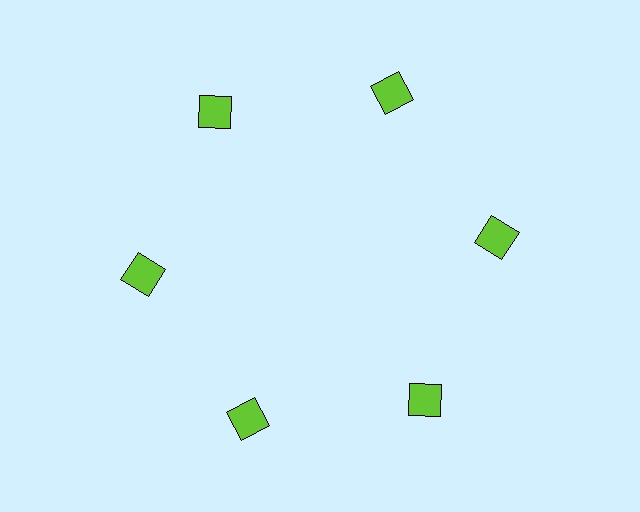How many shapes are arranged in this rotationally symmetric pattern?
There are 6 shapes, arranged in 6 groups of 1.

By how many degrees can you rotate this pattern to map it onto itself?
The pattern maps onto itself every 60 degrees of rotation.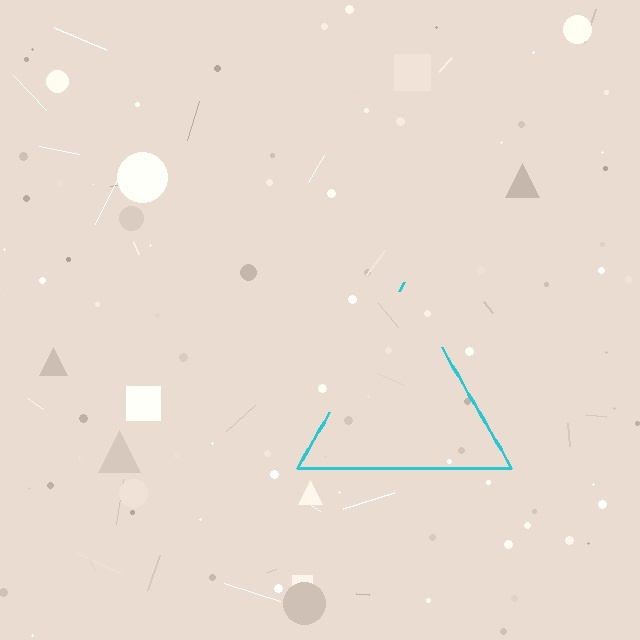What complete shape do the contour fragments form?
The contour fragments form a triangle.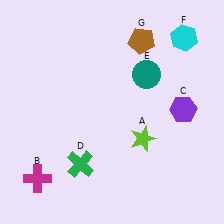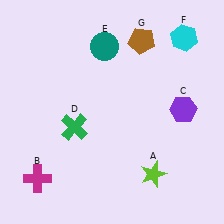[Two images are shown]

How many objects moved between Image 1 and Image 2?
3 objects moved between the two images.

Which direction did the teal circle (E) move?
The teal circle (E) moved left.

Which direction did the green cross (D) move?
The green cross (D) moved up.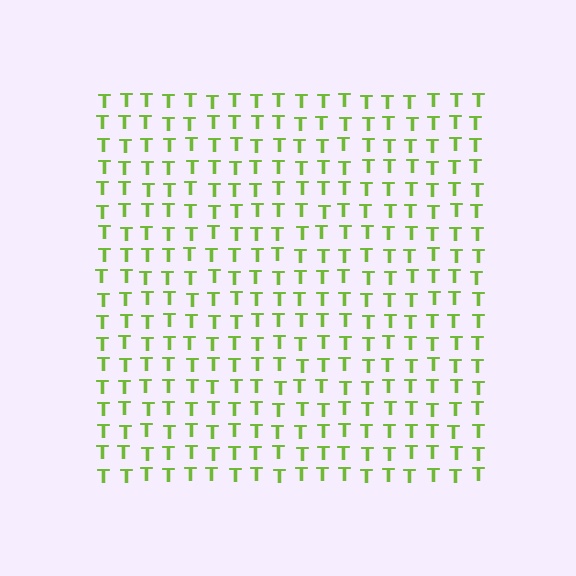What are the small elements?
The small elements are letter T's.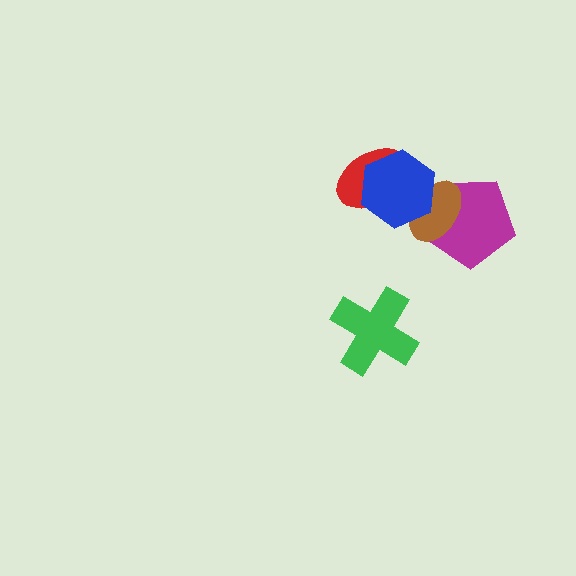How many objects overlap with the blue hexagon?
3 objects overlap with the blue hexagon.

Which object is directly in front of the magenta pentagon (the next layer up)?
The brown ellipse is directly in front of the magenta pentagon.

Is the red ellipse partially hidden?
Yes, it is partially covered by another shape.